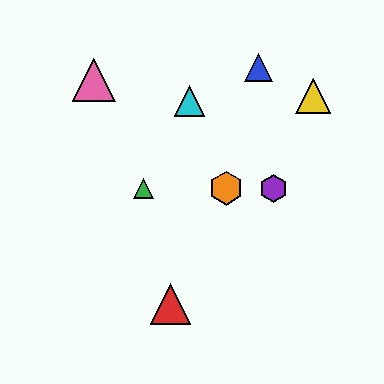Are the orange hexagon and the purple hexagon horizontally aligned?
Yes, both are at y≈188.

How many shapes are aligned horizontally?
3 shapes (the green triangle, the purple hexagon, the orange hexagon) are aligned horizontally.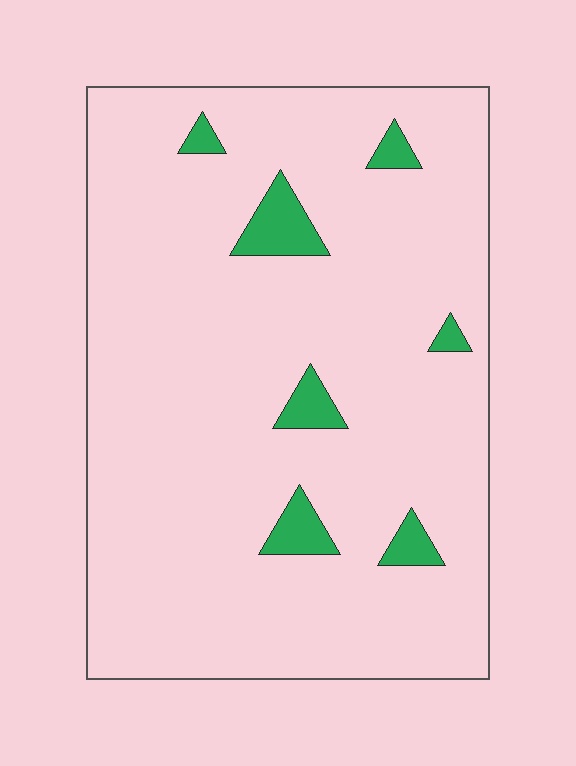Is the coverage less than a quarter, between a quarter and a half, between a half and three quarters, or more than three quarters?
Less than a quarter.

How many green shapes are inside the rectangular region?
7.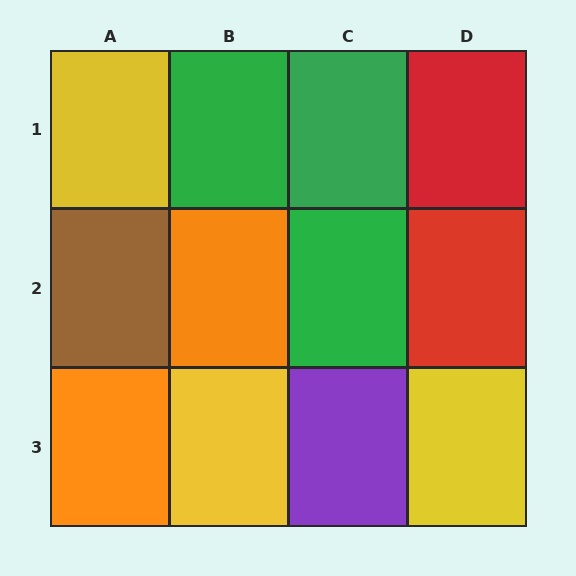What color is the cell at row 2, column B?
Orange.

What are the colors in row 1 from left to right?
Yellow, green, green, red.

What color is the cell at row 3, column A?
Orange.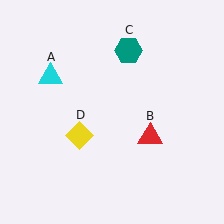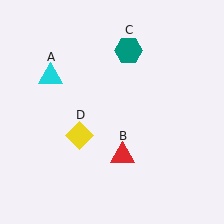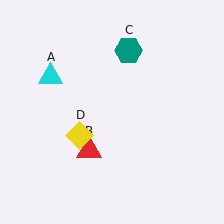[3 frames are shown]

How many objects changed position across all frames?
1 object changed position: red triangle (object B).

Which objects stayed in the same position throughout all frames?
Cyan triangle (object A) and teal hexagon (object C) and yellow diamond (object D) remained stationary.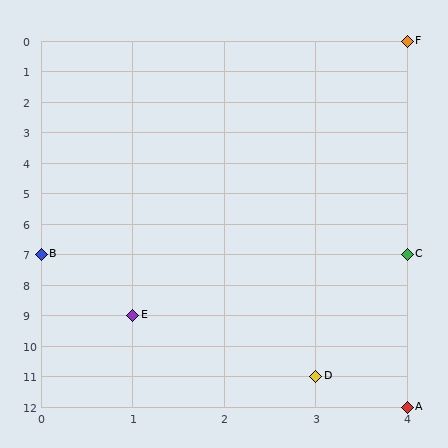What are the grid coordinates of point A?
Point A is at grid coordinates (4, 12).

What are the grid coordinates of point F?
Point F is at grid coordinates (4, 0).